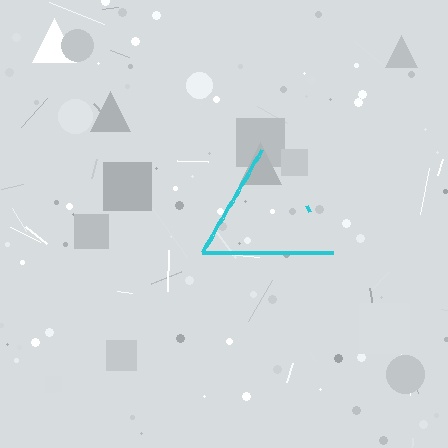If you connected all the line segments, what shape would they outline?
They would outline a triangle.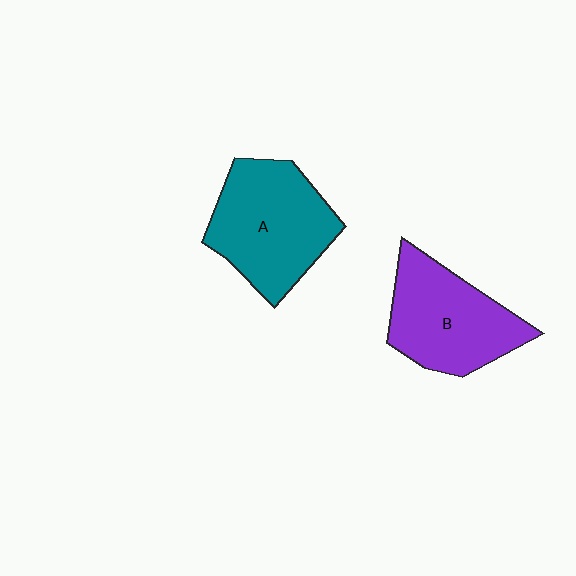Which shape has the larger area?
Shape A (teal).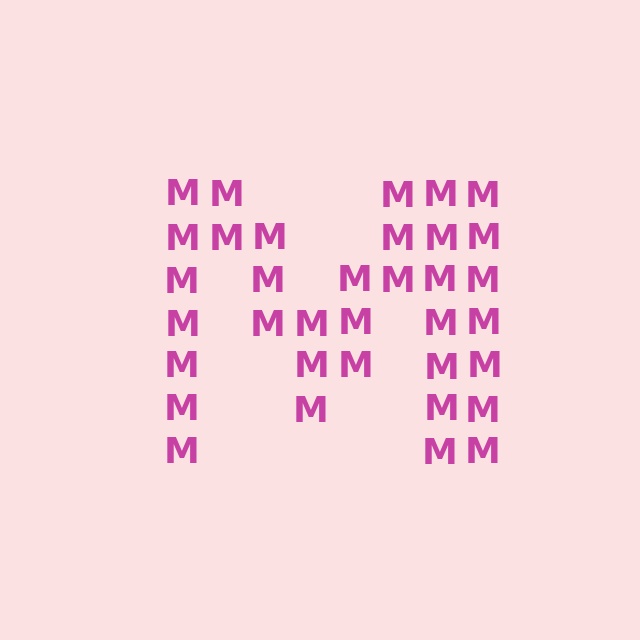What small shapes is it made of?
It is made of small letter M's.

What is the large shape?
The large shape is the letter M.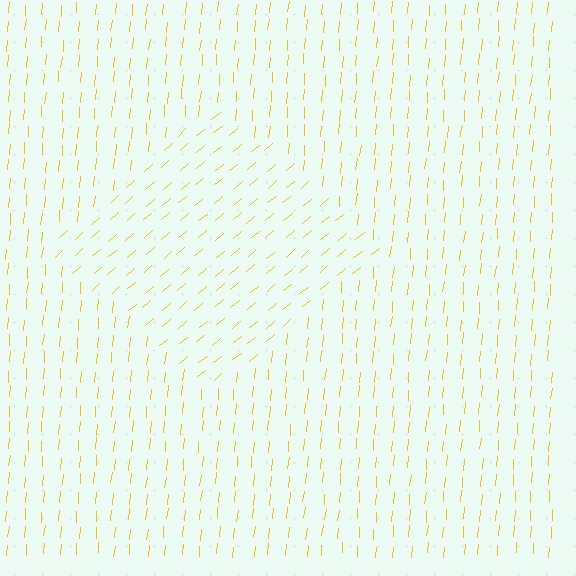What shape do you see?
I see a diamond.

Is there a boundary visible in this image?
Yes, there is a texture boundary formed by a change in line orientation.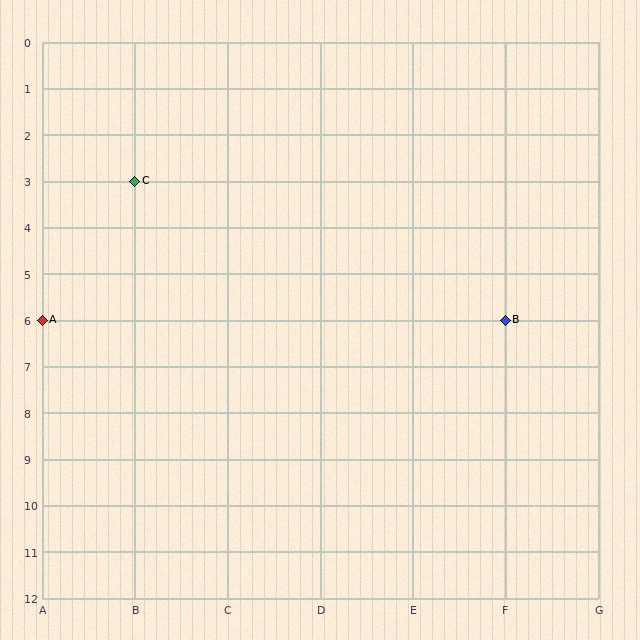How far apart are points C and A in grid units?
Points C and A are 1 column and 3 rows apart (about 3.2 grid units diagonally).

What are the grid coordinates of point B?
Point B is at grid coordinates (F, 6).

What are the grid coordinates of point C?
Point C is at grid coordinates (B, 3).